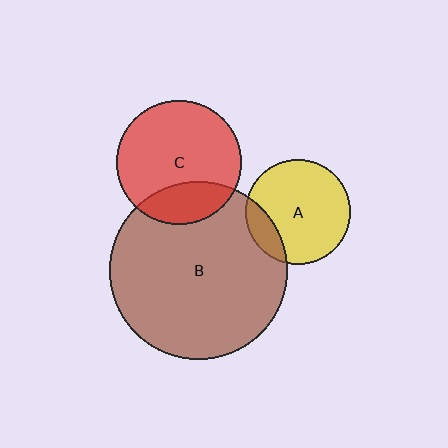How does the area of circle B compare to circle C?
Approximately 2.0 times.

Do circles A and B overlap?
Yes.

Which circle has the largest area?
Circle B (brown).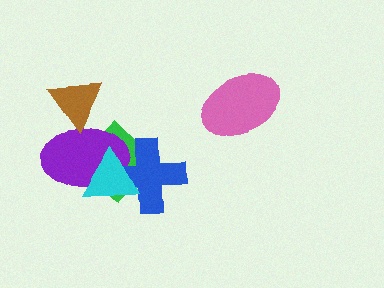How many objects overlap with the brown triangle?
1 object overlaps with the brown triangle.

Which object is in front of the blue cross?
The cyan triangle is in front of the blue cross.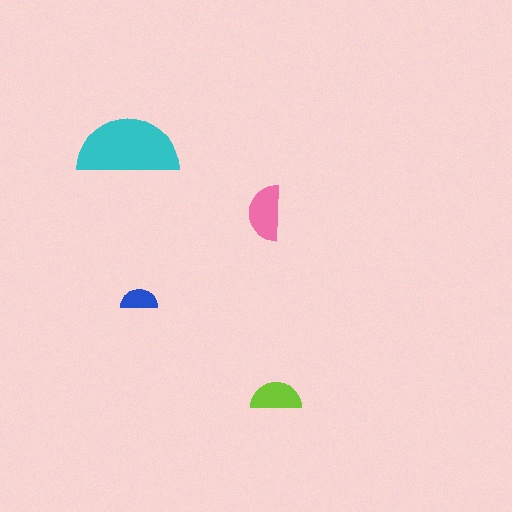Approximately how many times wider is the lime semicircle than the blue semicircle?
About 1.5 times wider.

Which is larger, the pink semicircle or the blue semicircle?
The pink one.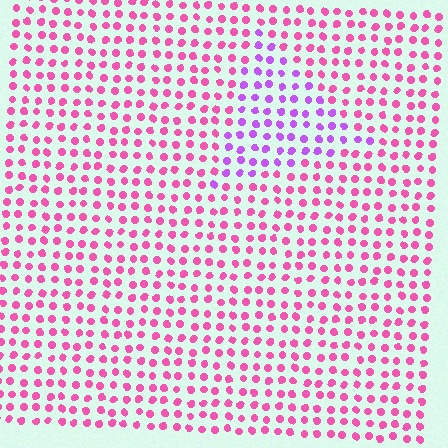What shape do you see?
I see a triangle.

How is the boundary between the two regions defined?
The boundary is defined purely by a slight shift in hue (about 42 degrees). Spacing, size, and orientation are identical on both sides.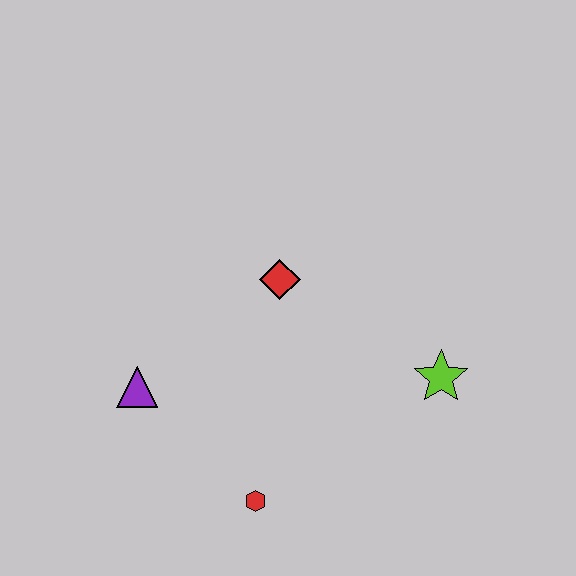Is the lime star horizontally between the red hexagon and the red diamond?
No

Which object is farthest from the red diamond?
The red hexagon is farthest from the red diamond.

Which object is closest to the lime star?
The red diamond is closest to the lime star.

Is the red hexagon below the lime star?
Yes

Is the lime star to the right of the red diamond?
Yes